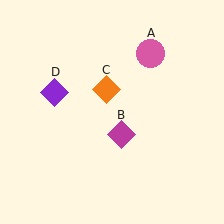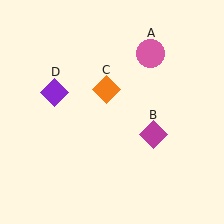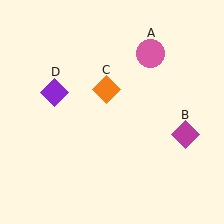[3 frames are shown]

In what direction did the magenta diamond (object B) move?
The magenta diamond (object B) moved right.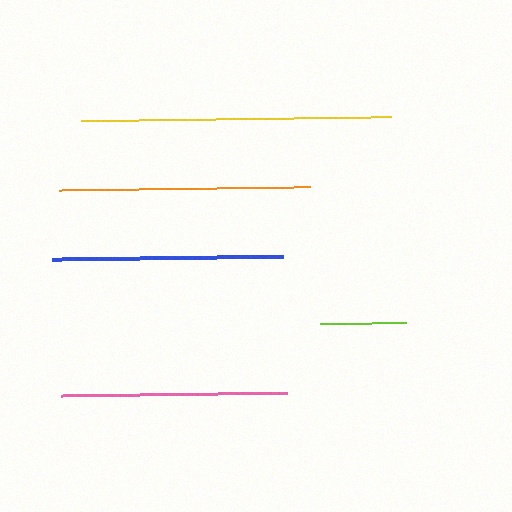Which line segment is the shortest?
The lime line is the shortest at approximately 85 pixels.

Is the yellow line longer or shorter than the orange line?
The yellow line is longer than the orange line.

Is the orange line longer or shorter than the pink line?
The orange line is longer than the pink line.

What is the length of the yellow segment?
The yellow segment is approximately 310 pixels long.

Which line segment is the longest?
The yellow line is the longest at approximately 310 pixels.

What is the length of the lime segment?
The lime segment is approximately 85 pixels long.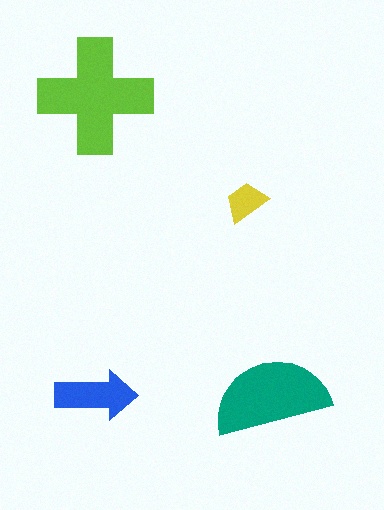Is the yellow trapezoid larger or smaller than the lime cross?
Smaller.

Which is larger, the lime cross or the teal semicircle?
The lime cross.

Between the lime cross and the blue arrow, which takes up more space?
The lime cross.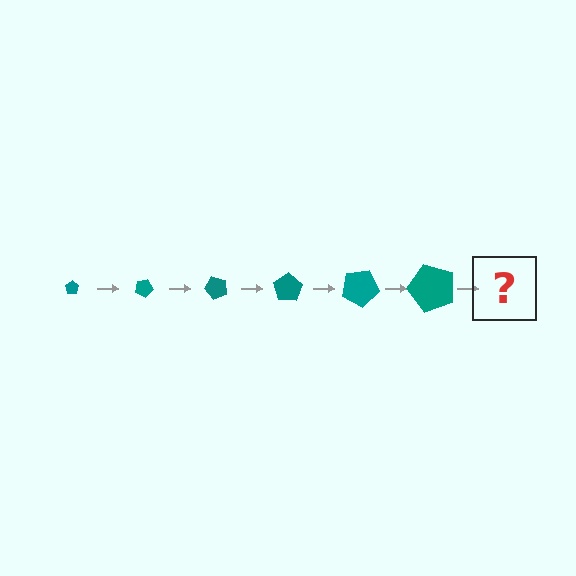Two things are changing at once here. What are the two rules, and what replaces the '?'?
The two rules are that the pentagon grows larger each step and it rotates 25 degrees each step. The '?' should be a pentagon, larger than the previous one and rotated 150 degrees from the start.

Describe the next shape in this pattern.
It should be a pentagon, larger than the previous one and rotated 150 degrees from the start.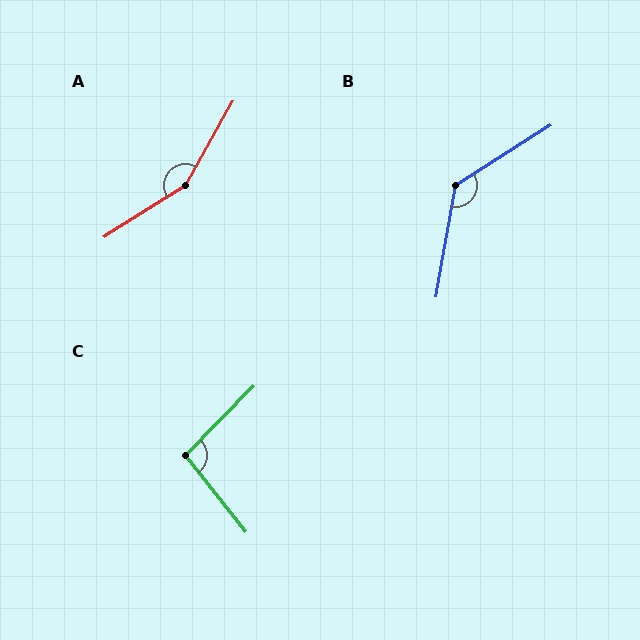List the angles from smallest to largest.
C (97°), B (132°), A (151°).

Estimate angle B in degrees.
Approximately 132 degrees.